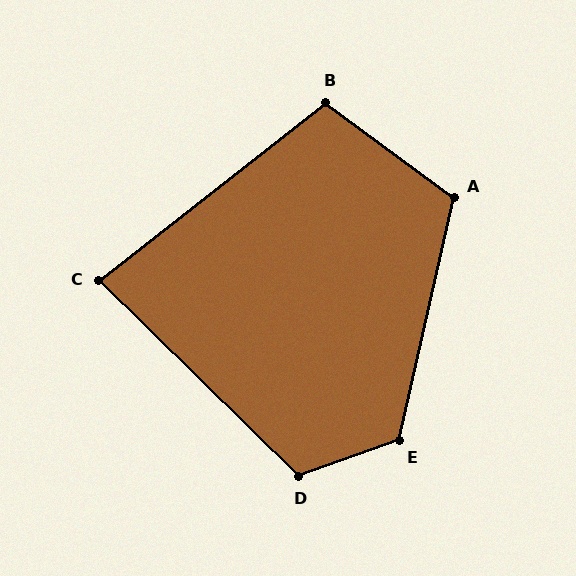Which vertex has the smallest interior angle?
C, at approximately 83 degrees.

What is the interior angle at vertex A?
Approximately 114 degrees (obtuse).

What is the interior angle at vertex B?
Approximately 105 degrees (obtuse).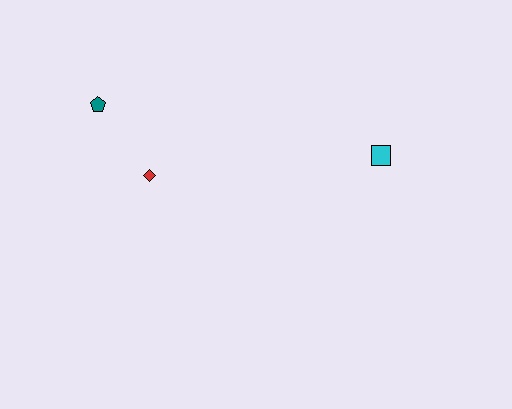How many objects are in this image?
There are 3 objects.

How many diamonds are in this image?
There is 1 diamond.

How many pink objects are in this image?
There are no pink objects.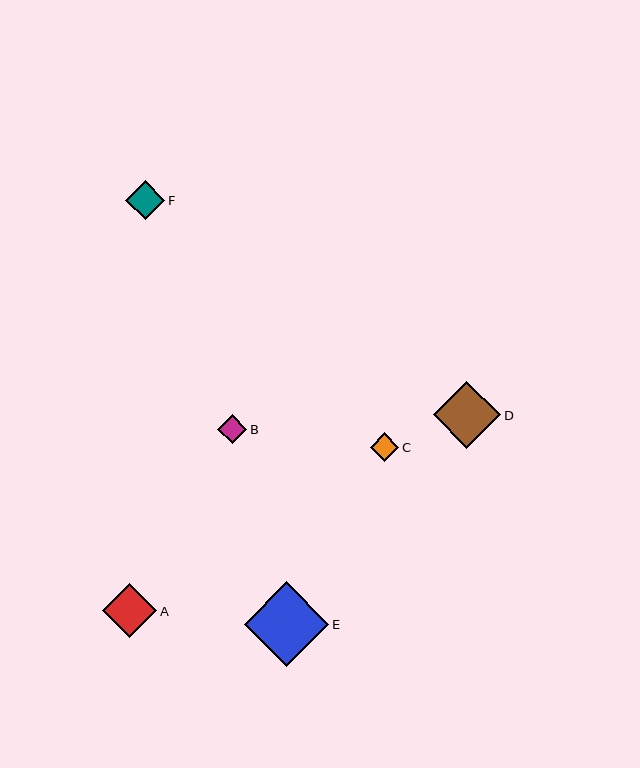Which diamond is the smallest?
Diamond C is the smallest with a size of approximately 29 pixels.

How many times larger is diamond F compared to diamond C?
Diamond F is approximately 1.4 times the size of diamond C.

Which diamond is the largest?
Diamond E is the largest with a size of approximately 85 pixels.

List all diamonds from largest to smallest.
From largest to smallest: E, D, A, F, B, C.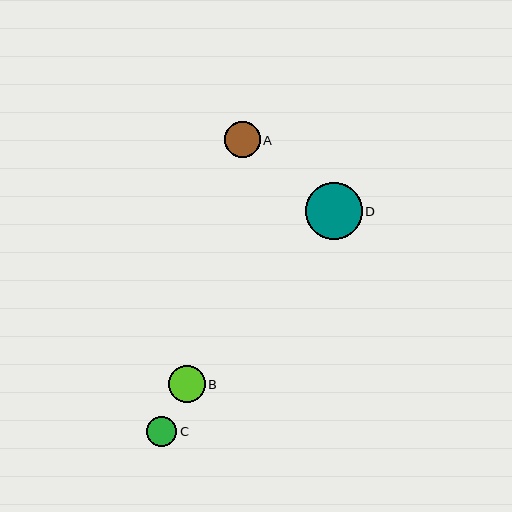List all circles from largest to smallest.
From largest to smallest: D, B, A, C.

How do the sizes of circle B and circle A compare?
Circle B and circle A are approximately the same size.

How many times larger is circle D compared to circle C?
Circle D is approximately 1.9 times the size of circle C.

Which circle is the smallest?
Circle C is the smallest with a size of approximately 30 pixels.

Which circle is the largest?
Circle D is the largest with a size of approximately 57 pixels.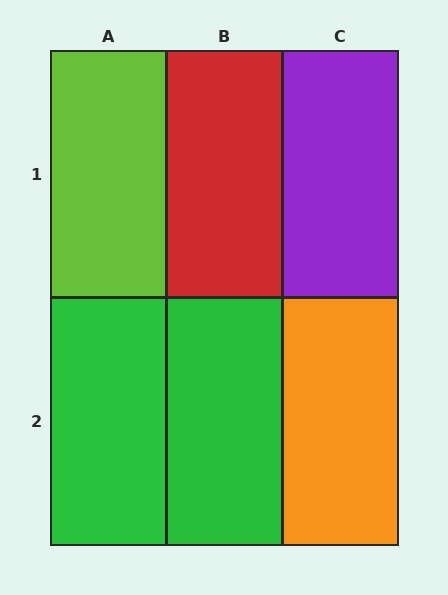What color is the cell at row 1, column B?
Red.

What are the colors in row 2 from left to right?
Green, green, orange.